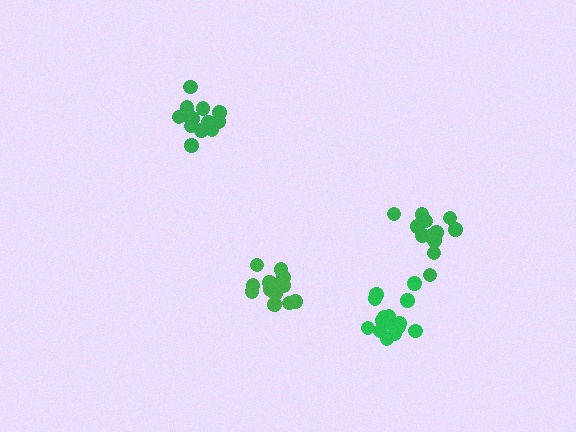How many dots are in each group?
Group 1: 13 dots, Group 2: 17 dots, Group 3: 16 dots, Group 4: 12 dots (58 total).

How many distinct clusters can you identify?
There are 4 distinct clusters.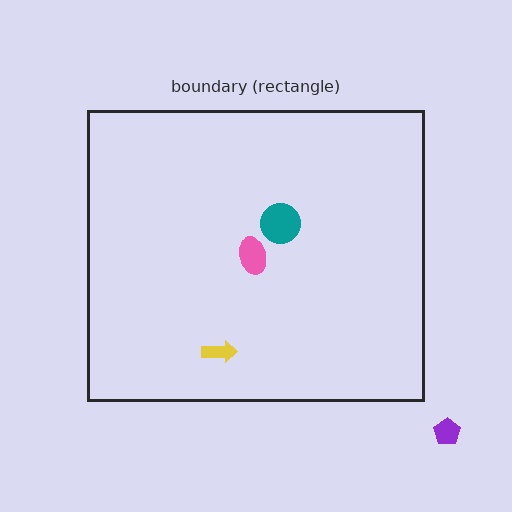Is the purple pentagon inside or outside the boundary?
Outside.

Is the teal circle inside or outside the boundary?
Inside.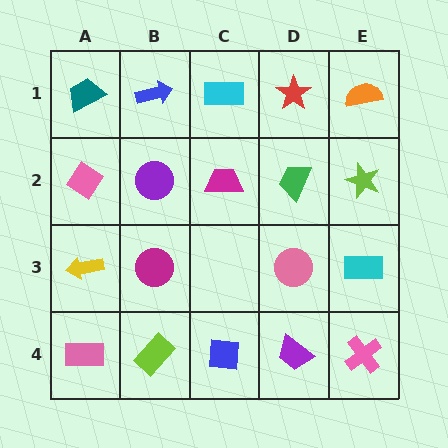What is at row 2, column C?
A magenta trapezoid.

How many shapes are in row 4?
5 shapes.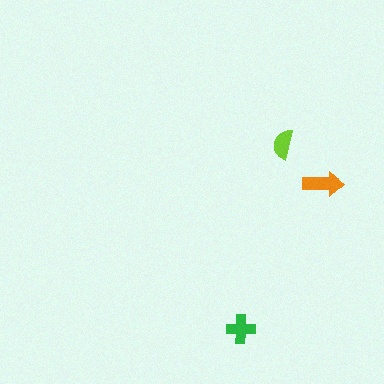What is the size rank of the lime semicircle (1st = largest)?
3rd.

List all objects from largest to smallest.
The orange arrow, the green cross, the lime semicircle.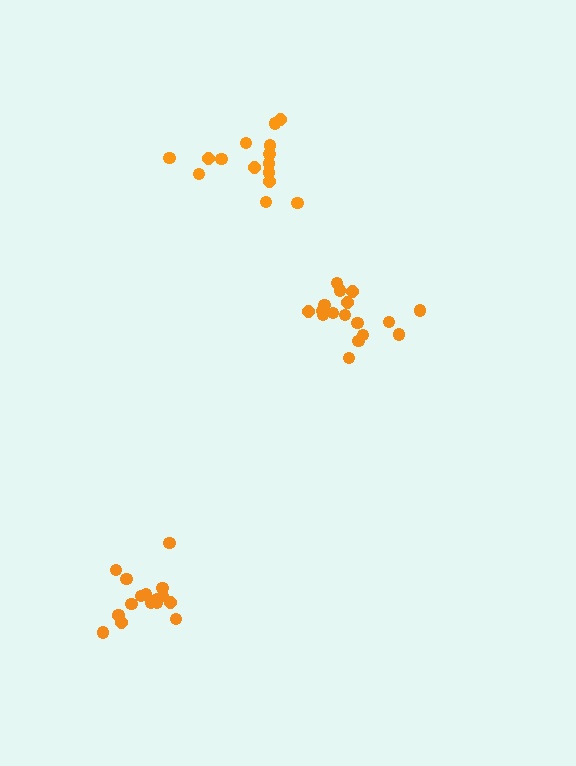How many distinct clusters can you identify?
There are 3 distinct clusters.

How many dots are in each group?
Group 1: 17 dots, Group 2: 17 dots, Group 3: 15 dots (49 total).